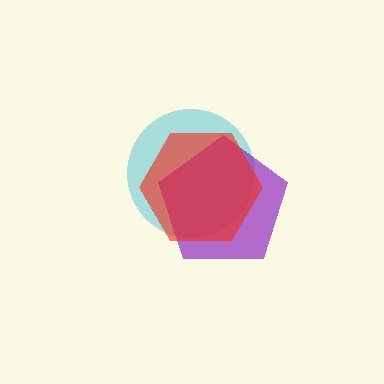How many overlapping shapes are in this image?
There are 3 overlapping shapes in the image.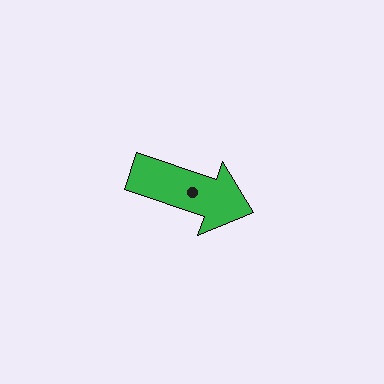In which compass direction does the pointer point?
East.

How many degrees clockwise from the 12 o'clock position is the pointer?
Approximately 109 degrees.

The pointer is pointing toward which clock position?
Roughly 4 o'clock.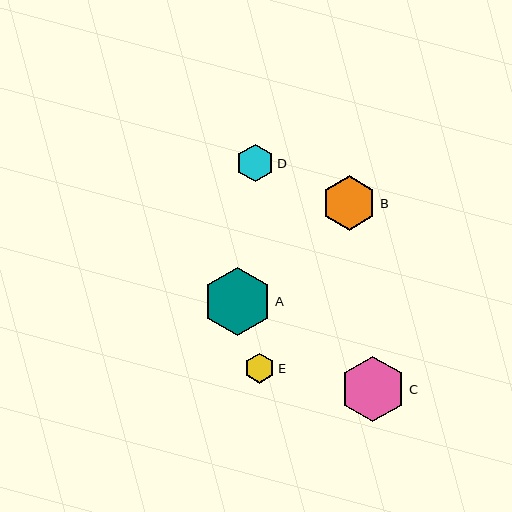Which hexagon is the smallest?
Hexagon E is the smallest with a size of approximately 30 pixels.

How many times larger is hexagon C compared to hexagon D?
Hexagon C is approximately 1.7 times the size of hexagon D.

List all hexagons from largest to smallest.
From largest to smallest: A, C, B, D, E.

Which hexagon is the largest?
Hexagon A is the largest with a size of approximately 69 pixels.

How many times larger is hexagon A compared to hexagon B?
Hexagon A is approximately 1.3 times the size of hexagon B.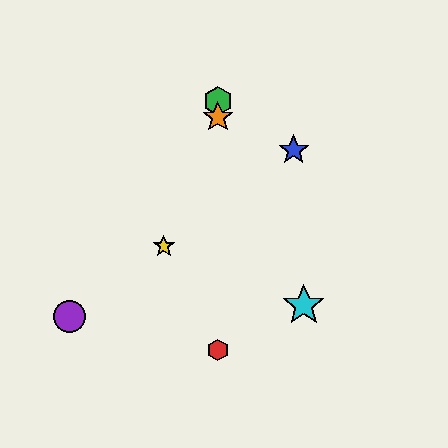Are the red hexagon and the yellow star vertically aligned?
No, the red hexagon is at x≈218 and the yellow star is at x≈164.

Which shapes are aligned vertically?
The red hexagon, the green hexagon, the orange star are aligned vertically.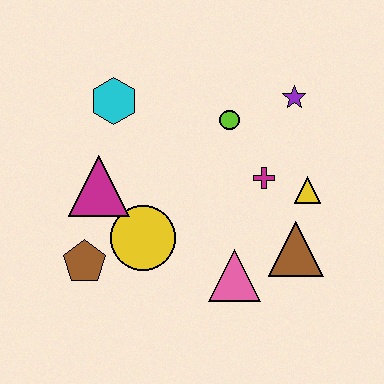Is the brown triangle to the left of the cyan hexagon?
No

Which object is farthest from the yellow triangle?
The brown pentagon is farthest from the yellow triangle.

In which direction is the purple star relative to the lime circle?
The purple star is to the right of the lime circle.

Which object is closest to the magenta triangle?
The yellow circle is closest to the magenta triangle.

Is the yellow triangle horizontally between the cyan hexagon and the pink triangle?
No